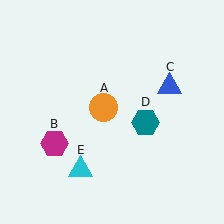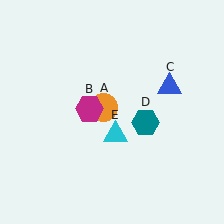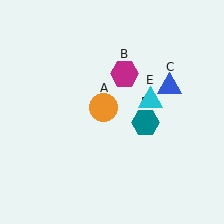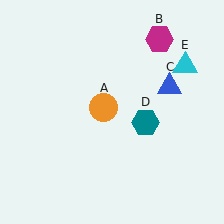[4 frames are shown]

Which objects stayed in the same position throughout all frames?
Orange circle (object A) and blue triangle (object C) and teal hexagon (object D) remained stationary.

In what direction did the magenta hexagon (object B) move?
The magenta hexagon (object B) moved up and to the right.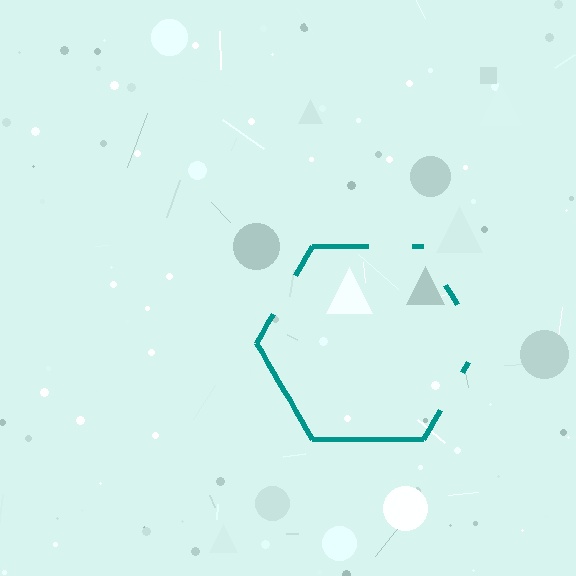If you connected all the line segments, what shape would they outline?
They would outline a hexagon.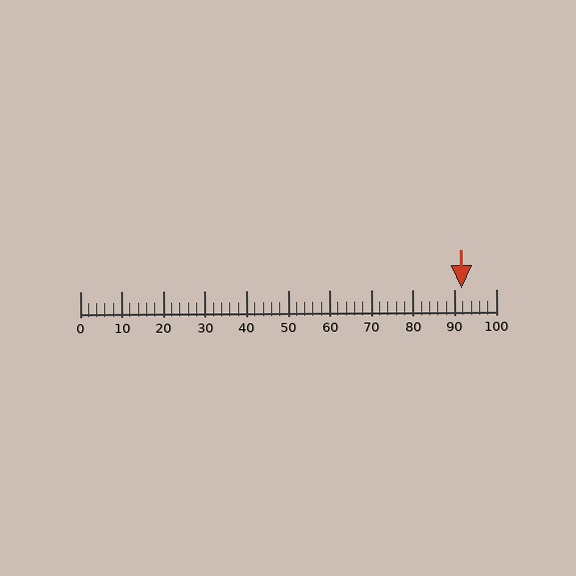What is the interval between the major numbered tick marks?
The major tick marks are spaced 10 units apart.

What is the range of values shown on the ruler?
The ruler shows values from 0 to 100.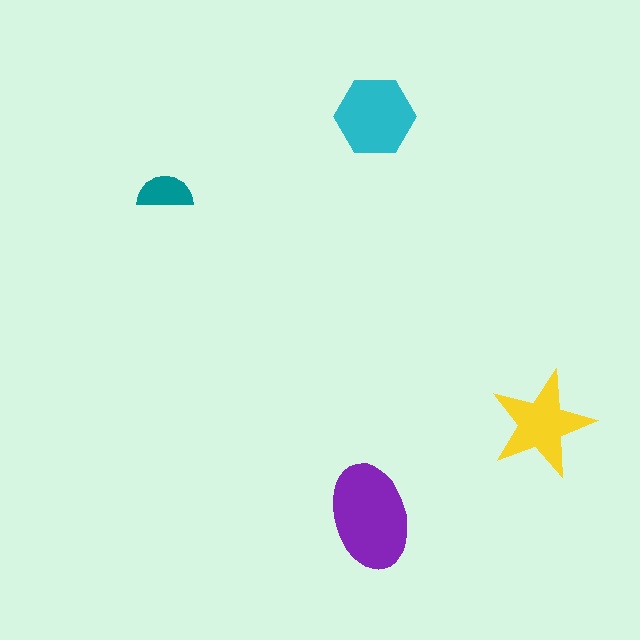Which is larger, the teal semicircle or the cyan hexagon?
The cyan hexagon.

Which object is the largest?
The purple ellipse.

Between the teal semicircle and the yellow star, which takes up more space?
The yellow star.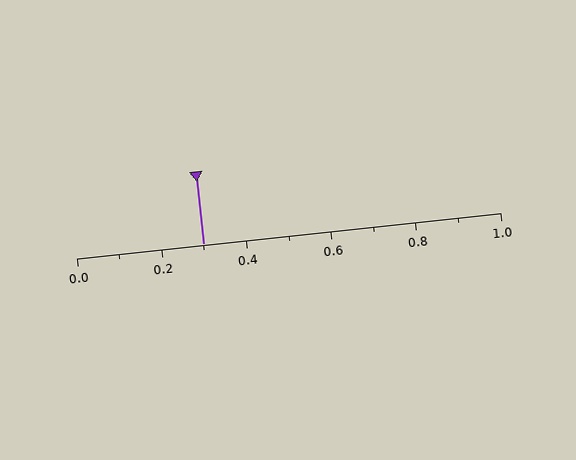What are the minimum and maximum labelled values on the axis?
The axis runs from 0.0 to 1.0.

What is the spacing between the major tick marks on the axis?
The major ticks are spaced 0.2 apart.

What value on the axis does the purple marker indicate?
The marker indicates approximately 0.3.